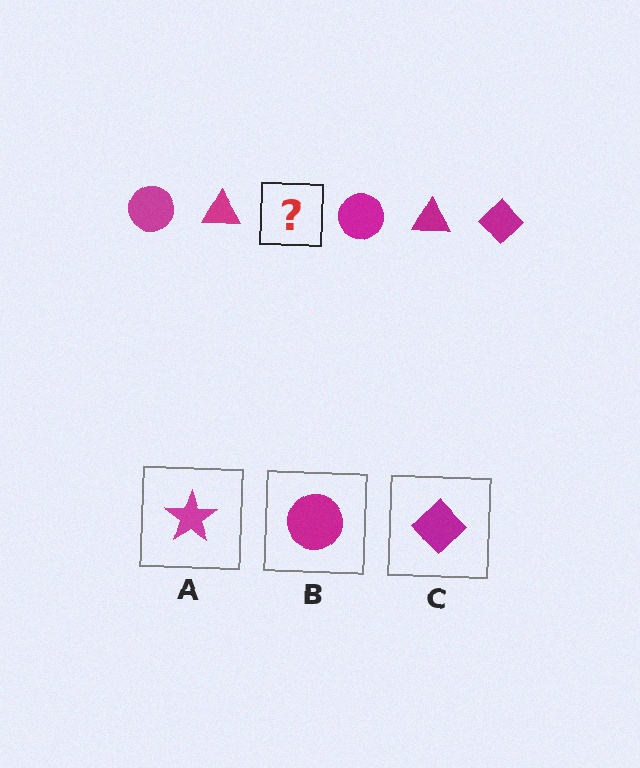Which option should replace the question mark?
Option C.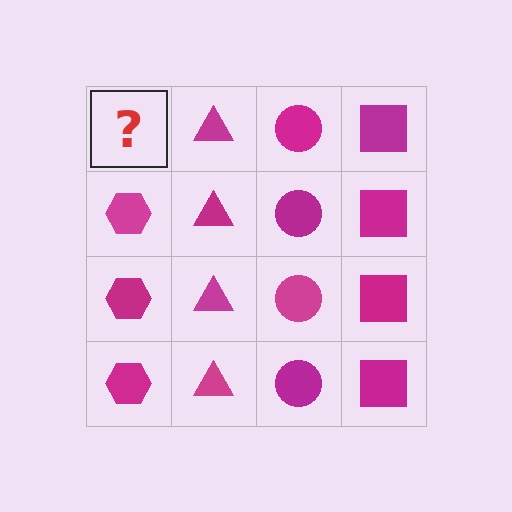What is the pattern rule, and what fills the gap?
The rule is that each column has a consistent shape. The gap should be filled with a magenta hexagon.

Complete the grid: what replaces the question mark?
The question mark should be replaced with a magenta hexagon.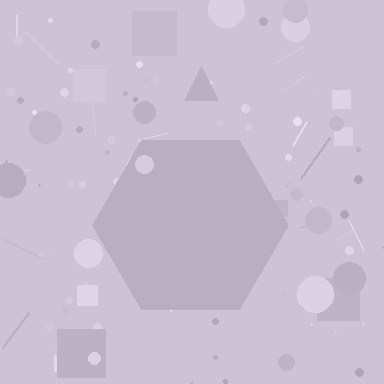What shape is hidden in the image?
A hexagon is hidden in the image.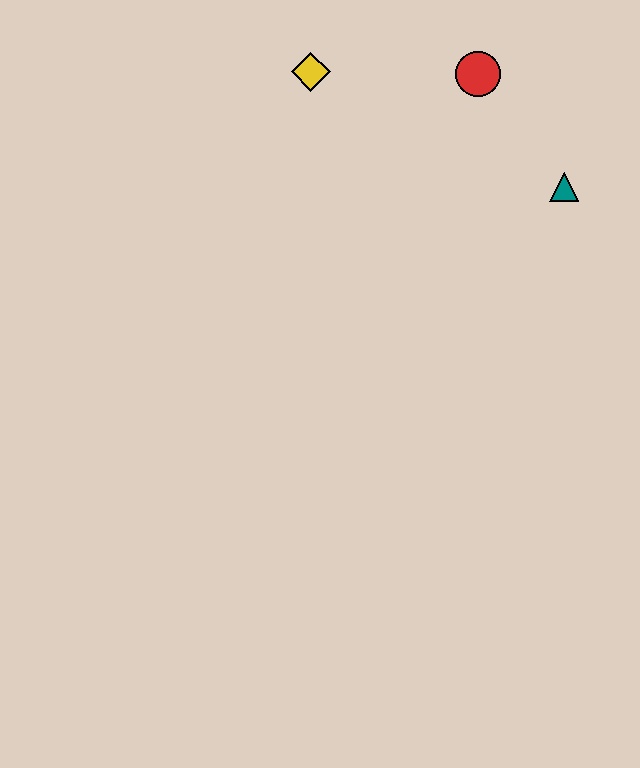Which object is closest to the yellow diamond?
The red circle is closest to the yellow diamond.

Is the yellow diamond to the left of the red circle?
Yes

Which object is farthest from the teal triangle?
The yellow diamond is farthest from the teal triangle.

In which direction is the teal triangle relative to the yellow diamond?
The teal triangle is to the right of the yellow diamond.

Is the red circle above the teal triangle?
Yes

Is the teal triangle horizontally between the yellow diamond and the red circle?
No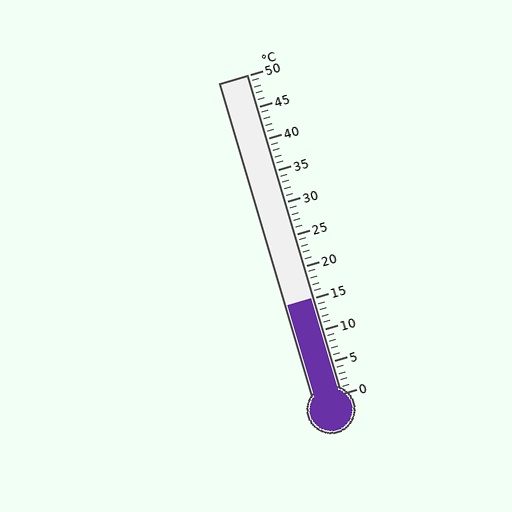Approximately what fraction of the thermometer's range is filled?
The thermometer is filled to approximately 30% of its range.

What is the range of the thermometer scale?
The thermometer scale ranges from 0°C to 50°C.